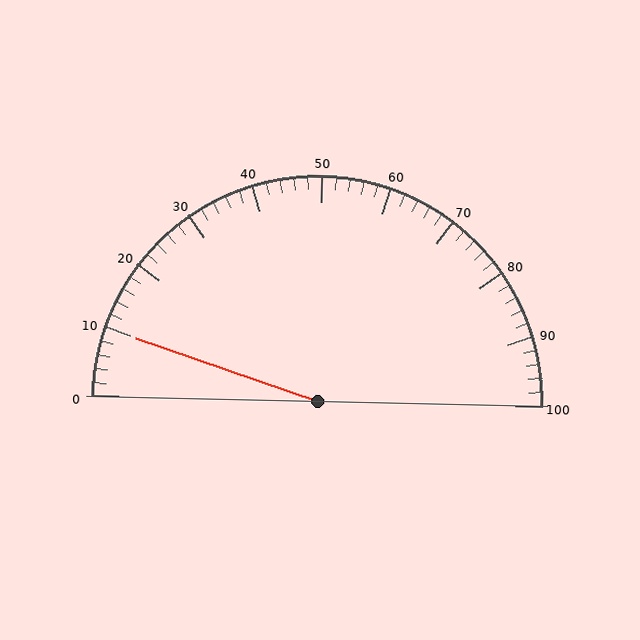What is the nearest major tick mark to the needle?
The nearest major tick mark is 10.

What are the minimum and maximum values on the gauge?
The gauge ranges from 0 to 100.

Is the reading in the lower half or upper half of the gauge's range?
The reading is in the lower half of the range (0 to 100).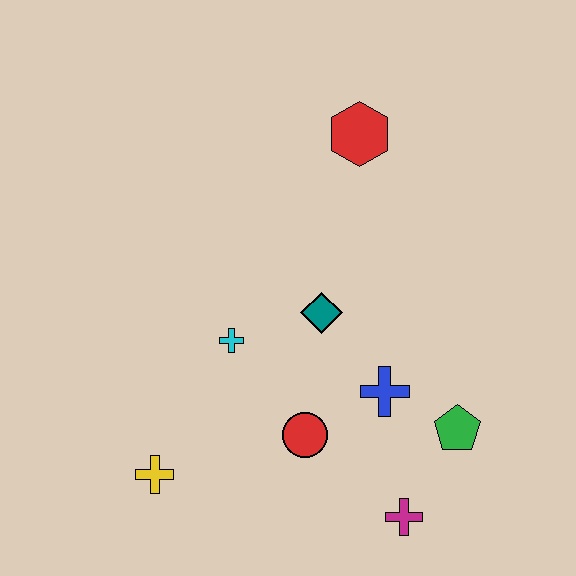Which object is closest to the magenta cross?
The green pentagon is closest to the magenta cross.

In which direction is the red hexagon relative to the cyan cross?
The red hexagon is above the cyan cross.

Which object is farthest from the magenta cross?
The red hexagon is farthest from the magenta cross.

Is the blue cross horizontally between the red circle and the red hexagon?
No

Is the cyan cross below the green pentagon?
No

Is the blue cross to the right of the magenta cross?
No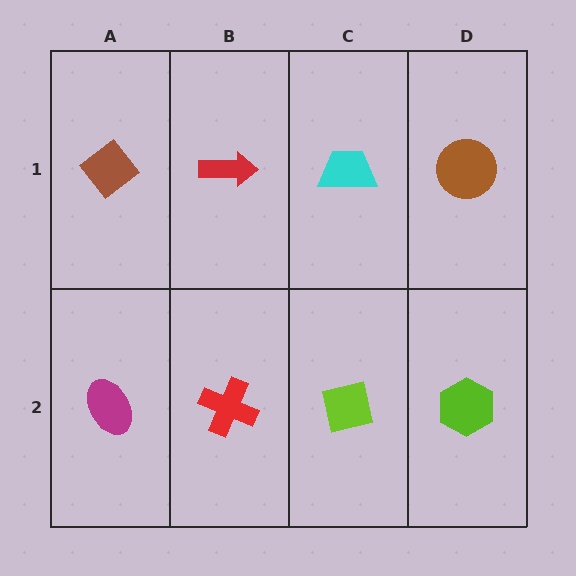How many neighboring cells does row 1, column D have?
2.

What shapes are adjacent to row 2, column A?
A brown diamond (row 1, column A), a red cross (row 2, column B).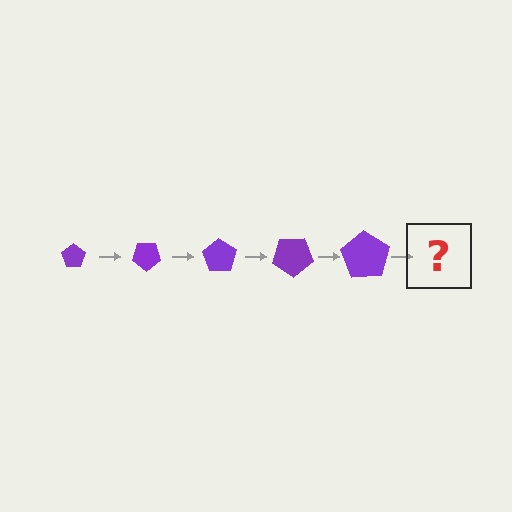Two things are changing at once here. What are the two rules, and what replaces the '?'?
The two rules are that the pentagon grows larger each step and it rotates 35 degrees each step. The '?' should be a pentagon, larger than the previous one and rotated 175 degrees from the start.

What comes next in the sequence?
The next element should be a pentagon, larger than the previous one and rotated 175 degrees from the start.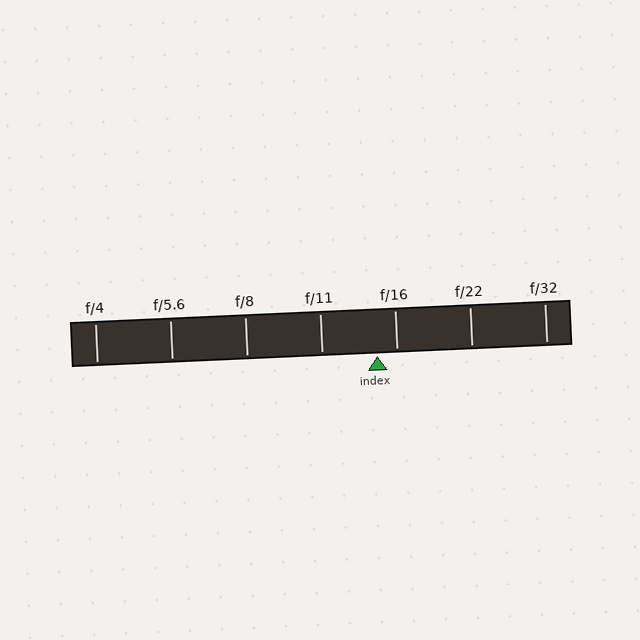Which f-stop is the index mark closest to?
The index mark is closest to f/16.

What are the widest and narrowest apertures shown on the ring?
The widest aperture shown is f/4 and the narrowest is f/32.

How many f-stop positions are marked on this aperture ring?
There are 7 f-stop positions marked.